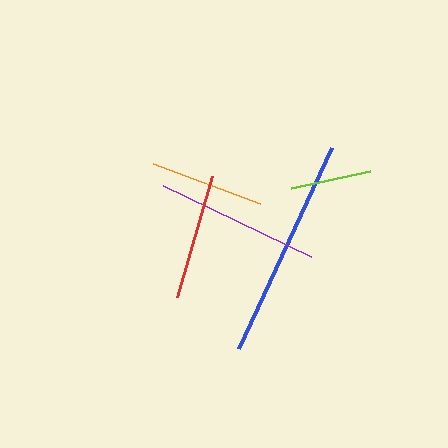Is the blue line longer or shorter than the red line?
The blue line is longer than the red line.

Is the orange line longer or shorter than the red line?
The red line is longer than the orange line.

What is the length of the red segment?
The red segment is approximately 126 pixels long.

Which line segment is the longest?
The blue line is the longest at approximately 221 pixels.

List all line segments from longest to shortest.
From longest to shortest: blue, purple, red, orange, lime.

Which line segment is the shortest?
The lime line is the shortest at approximately 80 pixels.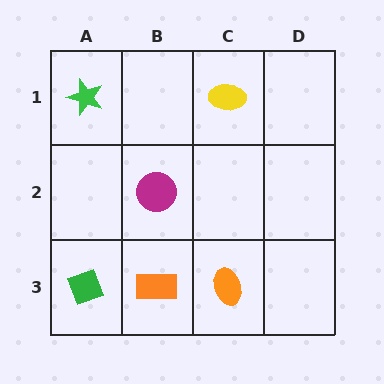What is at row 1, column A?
A green star.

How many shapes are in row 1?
2 shapes.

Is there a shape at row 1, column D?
No, that cell is empty.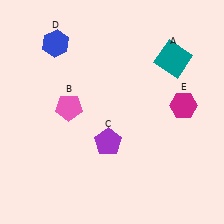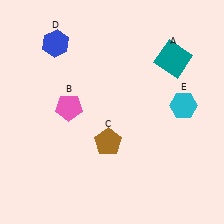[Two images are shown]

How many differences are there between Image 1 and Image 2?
There are 2 differences between the two images.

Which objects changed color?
C changed from purple to brown. E changed from magenta to cyan.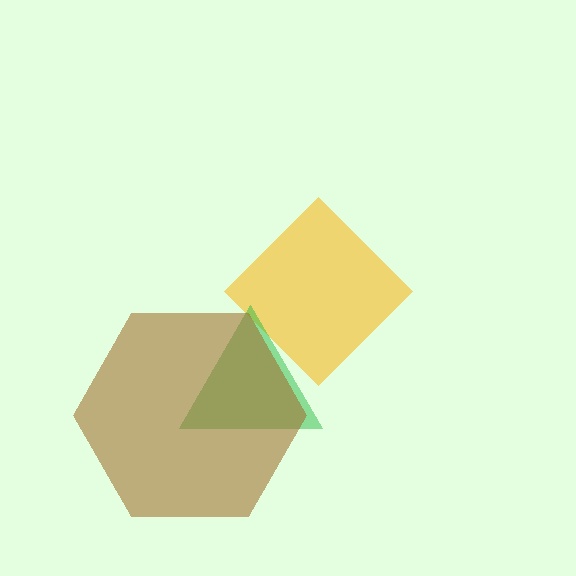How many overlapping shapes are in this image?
There are 3 overlapping shapes in the image.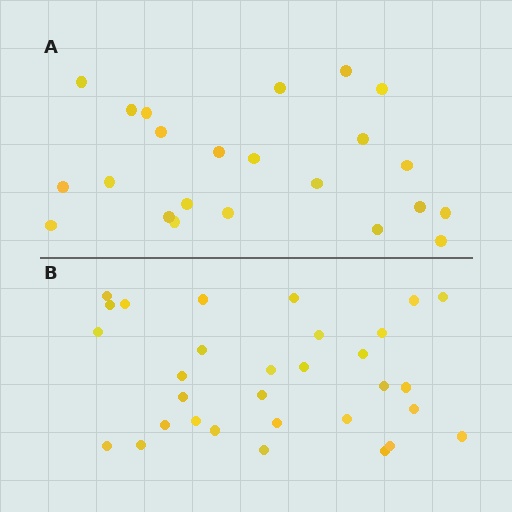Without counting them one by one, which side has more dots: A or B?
Region B (the bottom region) has more dots.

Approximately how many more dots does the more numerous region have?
Region B has roughly 8 or so more dots than region A.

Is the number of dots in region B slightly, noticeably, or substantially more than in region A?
Region B has noticeably more, but not dramatically so. The ratio is roughly 1.3 to 1.